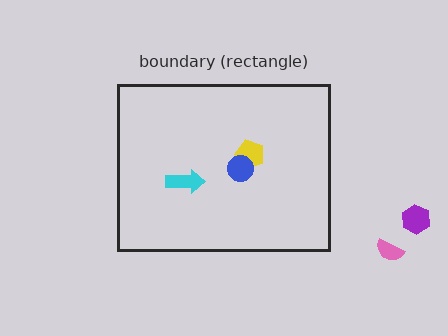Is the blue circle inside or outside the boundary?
Inside.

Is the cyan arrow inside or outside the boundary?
Inside.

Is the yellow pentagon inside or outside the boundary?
Inside.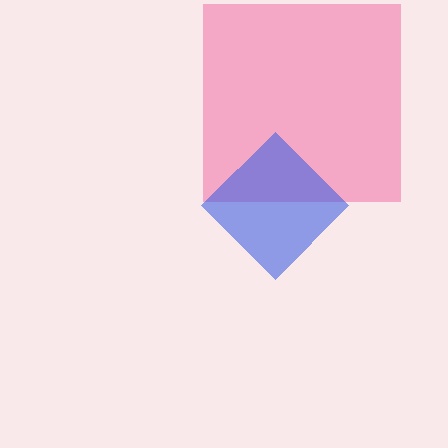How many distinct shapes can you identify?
There are 2 distinct shapes: a pink square, a blue diamond.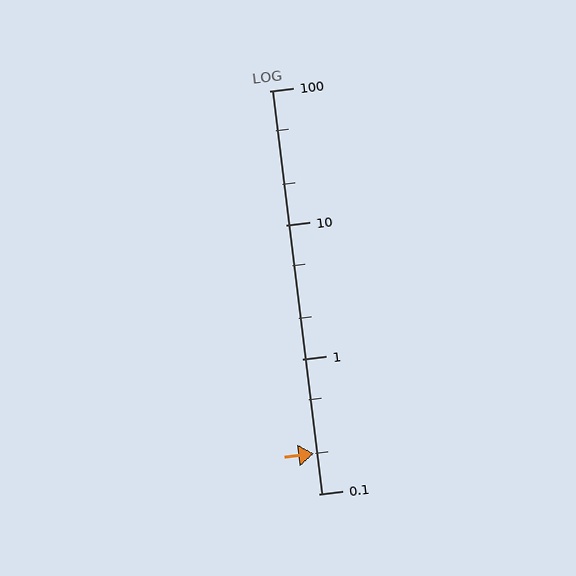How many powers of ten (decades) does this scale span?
The scale spans 3 decades, from 0.1 to 100.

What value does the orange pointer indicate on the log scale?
The pointer indicates approximately 0.2.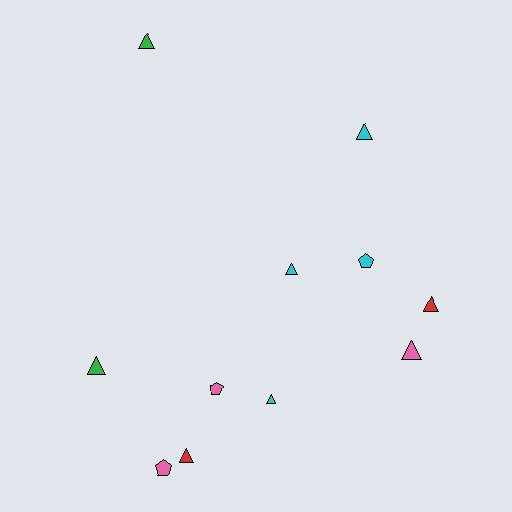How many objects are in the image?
There are 11 objects.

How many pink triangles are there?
There is 1 pink triangle.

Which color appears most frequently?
Cyan, with 4 objects.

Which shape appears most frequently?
Triangle, with 8 objects.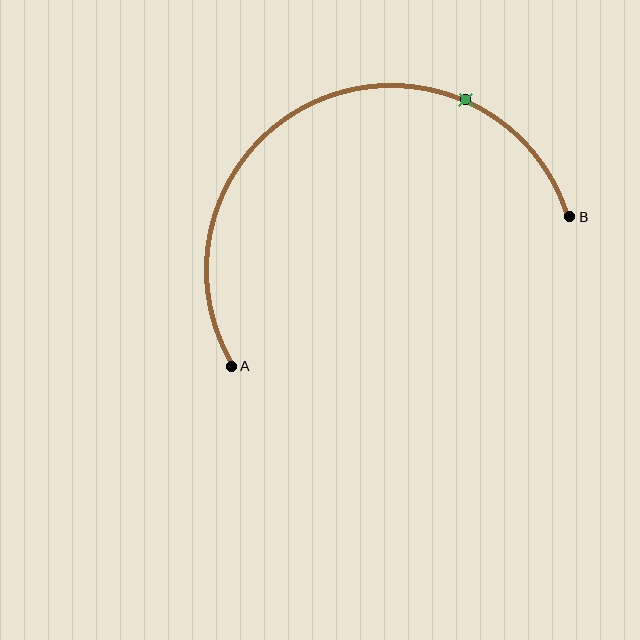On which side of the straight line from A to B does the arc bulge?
The arc bulges above the straight line connecting A and B.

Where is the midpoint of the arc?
The arc midpoint is the point on the curve farthest from the straight line joining A and B. It sits above that line.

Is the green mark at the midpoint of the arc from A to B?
No. The green mark lies on the arc but is closer to endpoint B. The arc midpoint would be at the point on the curve equidistant along the arc from both A and B.